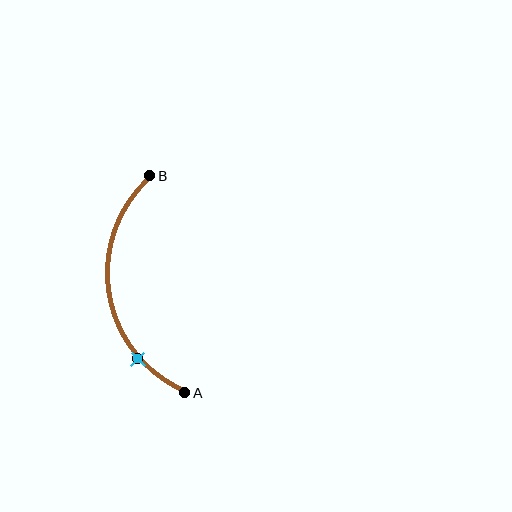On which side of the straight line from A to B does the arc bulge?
The arc bulges to the left of the straight line connecting A and B.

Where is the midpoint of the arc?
The arc midpoint is the point on the curve farthest from the straight line joining A and B. It sits to the left of that line.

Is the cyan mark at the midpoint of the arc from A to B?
No. The cyan mark lies on the arc but is closer to endpoint A. The arc midpoint would be at the point on the curve equidistant along the arc from both A and B.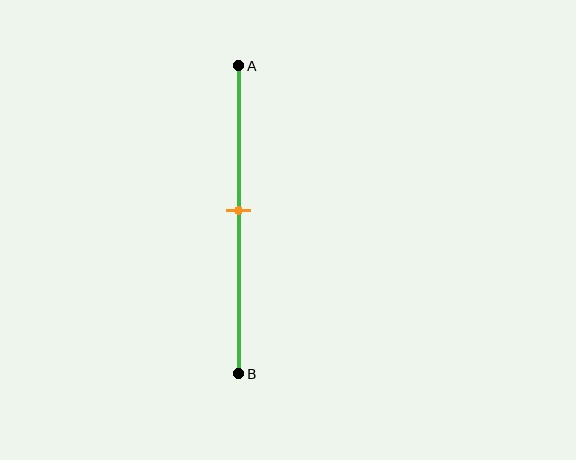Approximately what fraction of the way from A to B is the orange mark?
The orange mark is approximately 45% of the way from A to B.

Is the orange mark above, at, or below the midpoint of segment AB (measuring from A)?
The orange mark is above the midpoint of segment AB.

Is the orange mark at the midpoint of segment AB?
No, the mark is at about 45% from A, not at the 50% midpoint.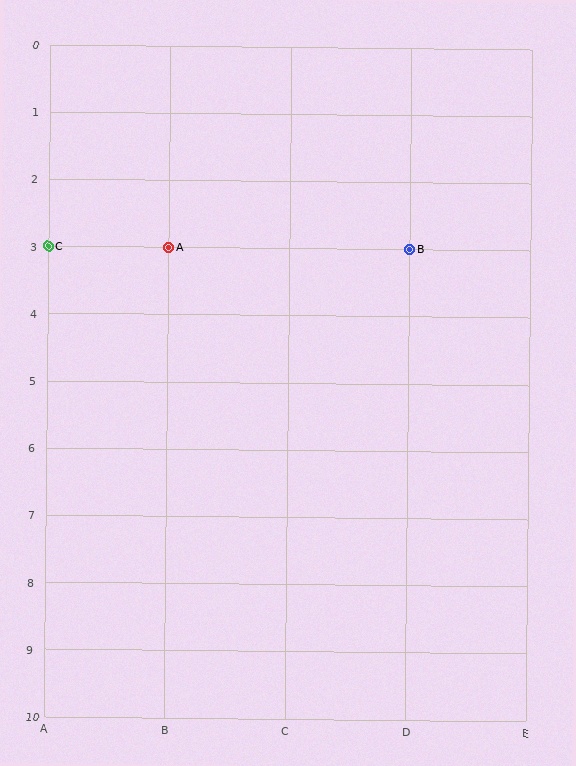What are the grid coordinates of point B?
Point B is at grid coordinates (D, 3).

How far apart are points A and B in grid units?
Points A and B are 2 columns apart.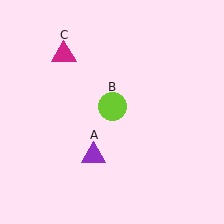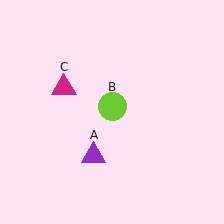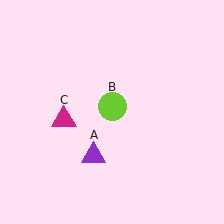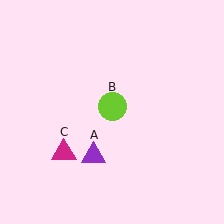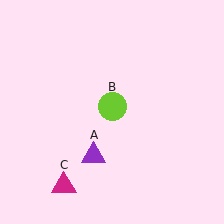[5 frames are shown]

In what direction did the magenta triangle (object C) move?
The magenta triangle (object C) moved down.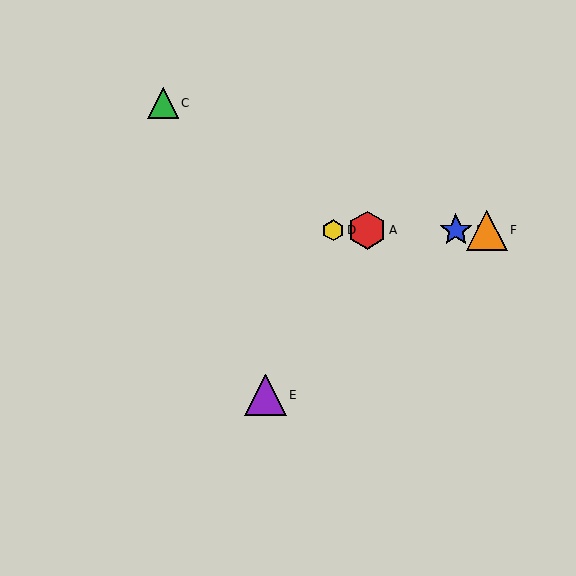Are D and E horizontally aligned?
No, D is at y≈230 and E is at y≈395.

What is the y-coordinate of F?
Object F is at y≈230.